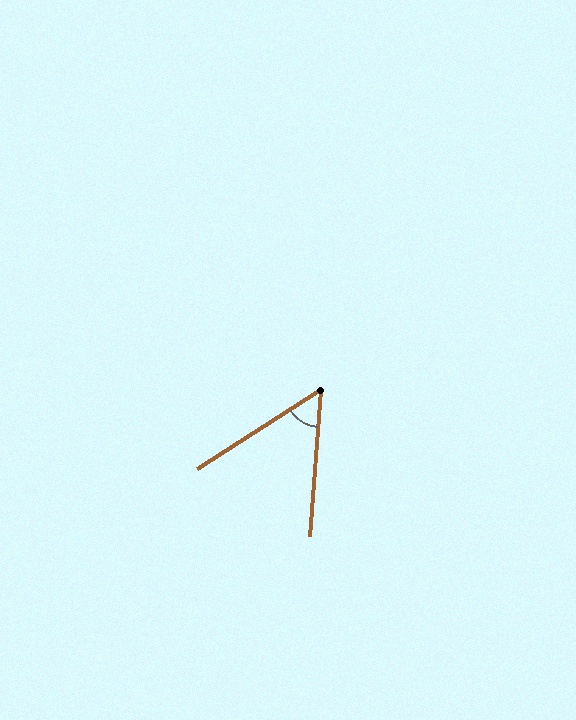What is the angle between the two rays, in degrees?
Approximately 53 degrees.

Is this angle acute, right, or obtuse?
It is acute.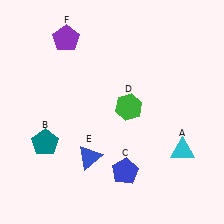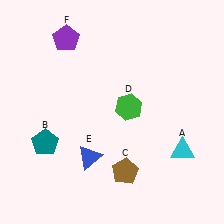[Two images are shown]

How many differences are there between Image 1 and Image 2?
There is 1 difference between the two images.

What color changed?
The pentagon (C) changed from blue in Image 1 to brown in Image 2.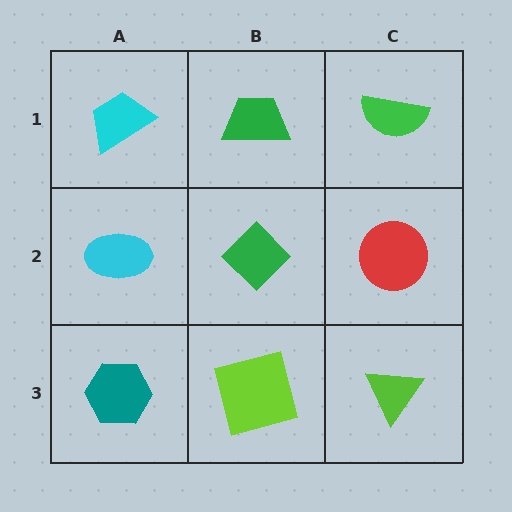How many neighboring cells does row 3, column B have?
3.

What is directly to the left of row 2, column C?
A green diamond.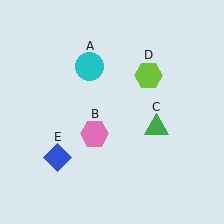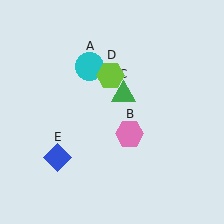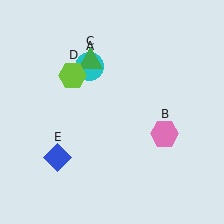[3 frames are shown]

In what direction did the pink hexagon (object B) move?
The pink hexagon (object B) moved right.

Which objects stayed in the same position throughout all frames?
Cyan circle (object A) and blue diamond (object E) remained stationary.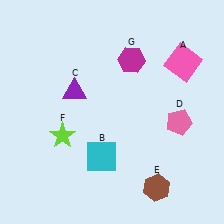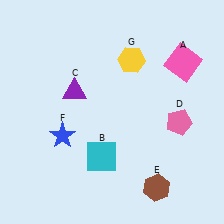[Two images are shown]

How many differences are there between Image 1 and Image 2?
There are 2 differences between the two images.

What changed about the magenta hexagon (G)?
In Image 1, G is magenta. In Image 2, it changed to yellow.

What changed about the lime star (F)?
In Image 1, F is lime. In Image 2, it changed to blue.